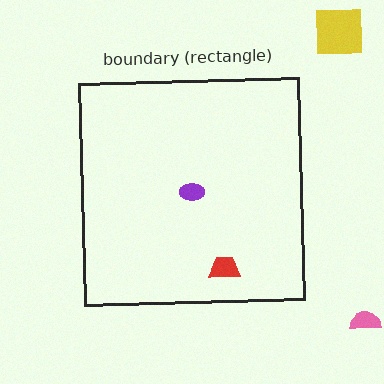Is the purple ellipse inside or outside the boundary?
Inside.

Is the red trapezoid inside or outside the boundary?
Inside.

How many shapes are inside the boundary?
2 inside, 2 outside.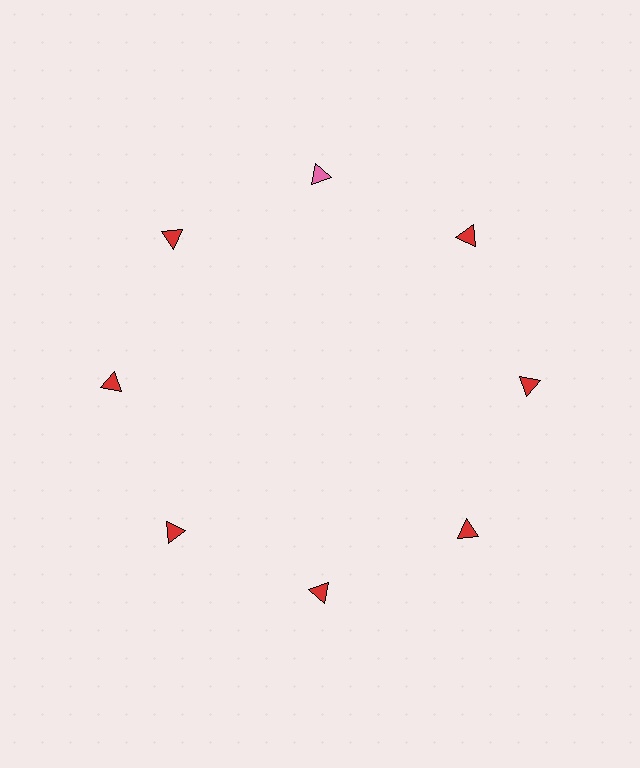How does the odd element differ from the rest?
It has a different color: pink instead of red.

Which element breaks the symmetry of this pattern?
The pink triangle at roughly the 12 o'clock position breaks the symmetry. All other shapes are red triangles.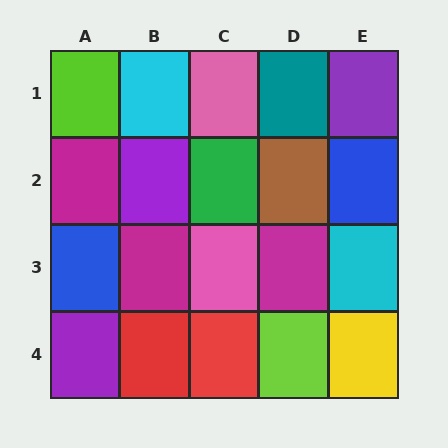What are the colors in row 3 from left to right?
Blue, magenta, pink, magenta, cyan.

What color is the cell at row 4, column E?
Yellow.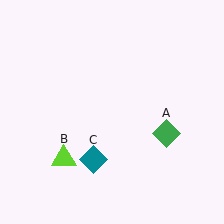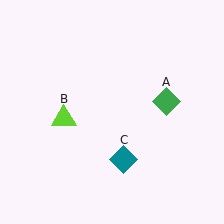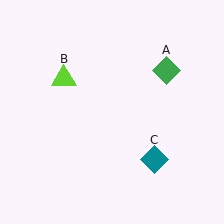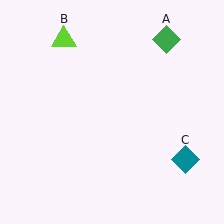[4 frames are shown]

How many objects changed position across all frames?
3 objects changed position: green diamond (object A), lime triangle (object B), teal diamond (object C).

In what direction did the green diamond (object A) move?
The green diamond (object A) moved up.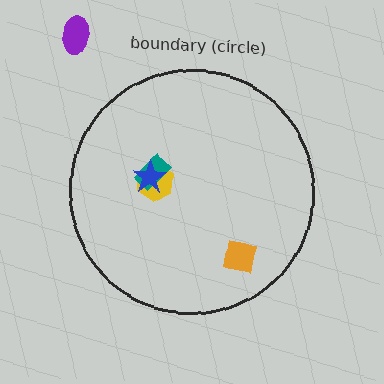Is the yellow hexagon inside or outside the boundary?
Inside.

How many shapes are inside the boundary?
4 inside, 1 outside.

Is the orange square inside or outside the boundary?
Inside.